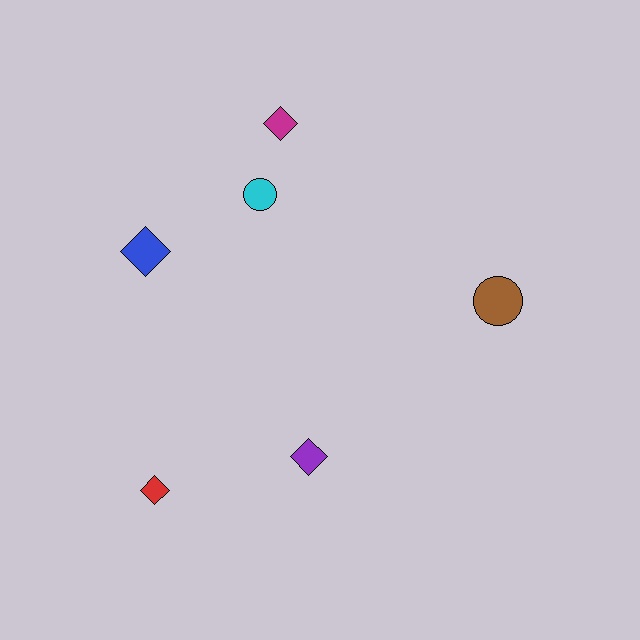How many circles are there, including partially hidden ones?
There are 2 circles.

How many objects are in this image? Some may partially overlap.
There are 6 objects.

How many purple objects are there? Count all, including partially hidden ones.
There is 1 purple object.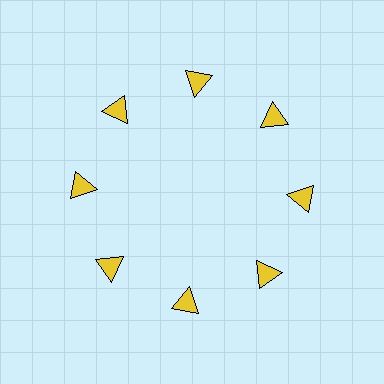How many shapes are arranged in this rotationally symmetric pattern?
There are 8 shapes, arranged in 8 groups of 1.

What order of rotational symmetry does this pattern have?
This pattern has 8-fold rotational symmetry.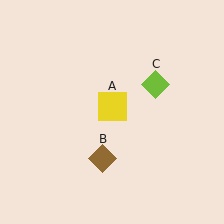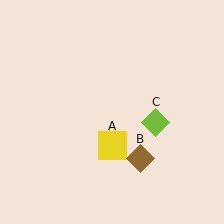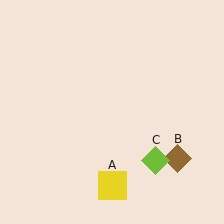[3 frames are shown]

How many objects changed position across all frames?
3 objects changed position: yellow square (object A), brown diamond (object B), lime diamond (object C).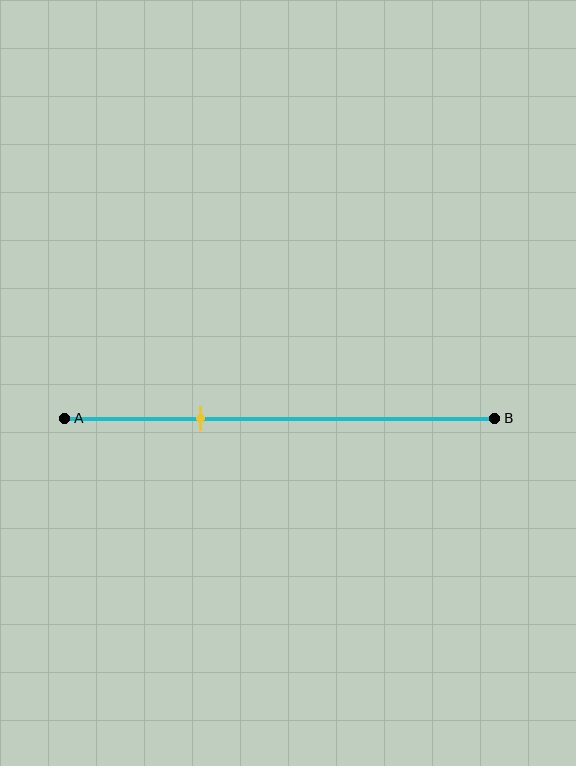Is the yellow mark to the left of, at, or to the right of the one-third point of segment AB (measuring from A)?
The yellow mark is approximately at the one-third point of segment AB.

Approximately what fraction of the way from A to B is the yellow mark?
The yellow mark is approximately 30% of the way from A to B.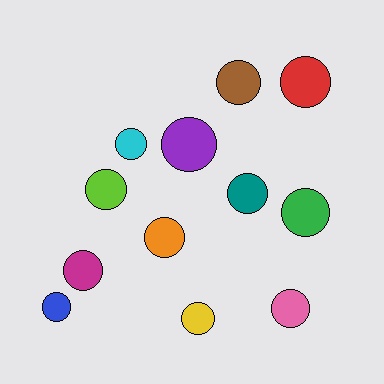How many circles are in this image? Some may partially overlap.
There are 12 circles.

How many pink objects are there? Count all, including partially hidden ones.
There is 1 pink object.